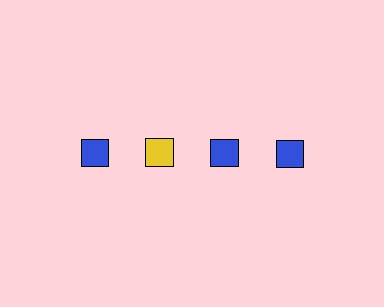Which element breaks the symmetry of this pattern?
The yellow square in the top row, second from left column breaks the symmetry. All other shapes are blue squares.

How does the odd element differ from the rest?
It has a different color: yellow instead of blue.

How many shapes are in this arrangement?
There are 4 shapes arranged in a grid pattern.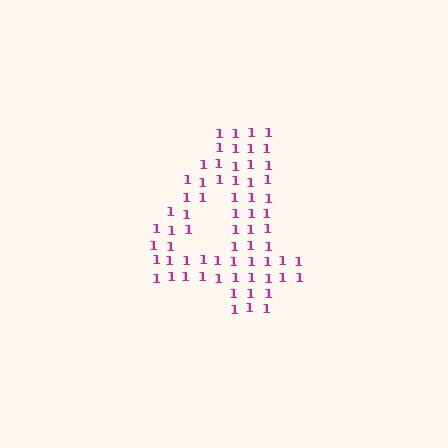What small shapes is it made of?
It is made of small digit 1's.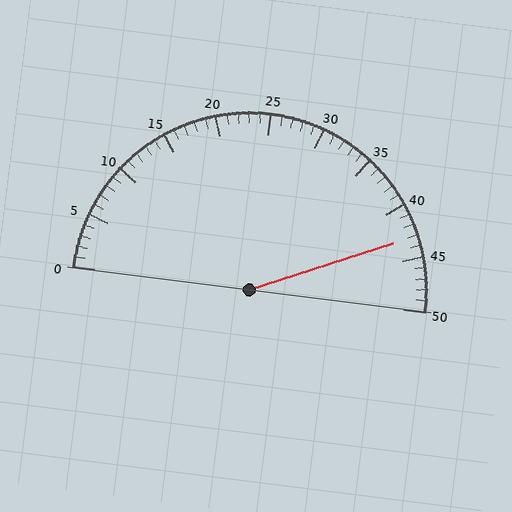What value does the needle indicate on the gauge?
The needle indicates approximately 43.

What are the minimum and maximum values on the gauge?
The gauge ranges from 0 to 50.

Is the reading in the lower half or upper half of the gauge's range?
The reading is in the upper half of the range (0 to 50).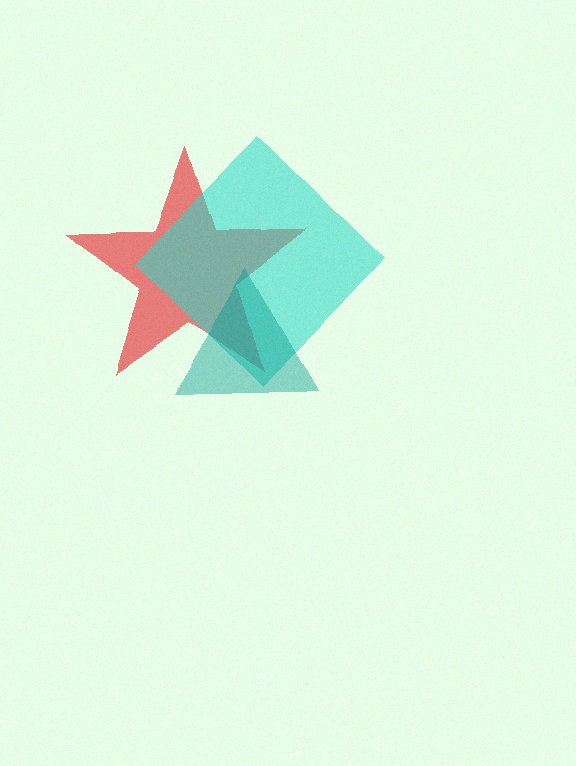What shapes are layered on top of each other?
The layered shapes are: a red star, a cyan diamond, a teal triangle.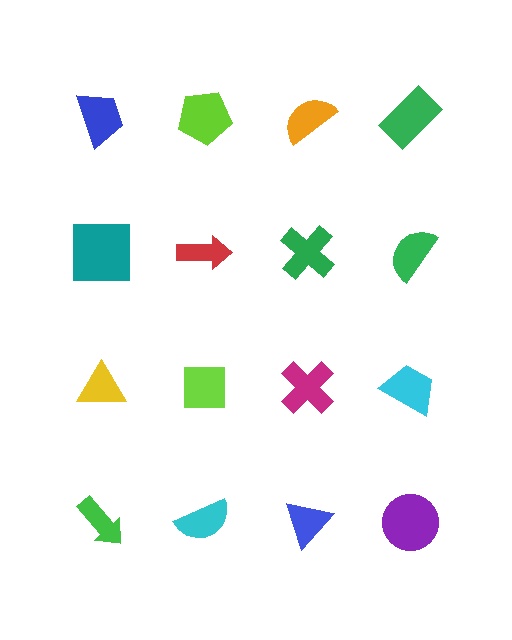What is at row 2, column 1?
A teal square.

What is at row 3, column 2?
A lime square.